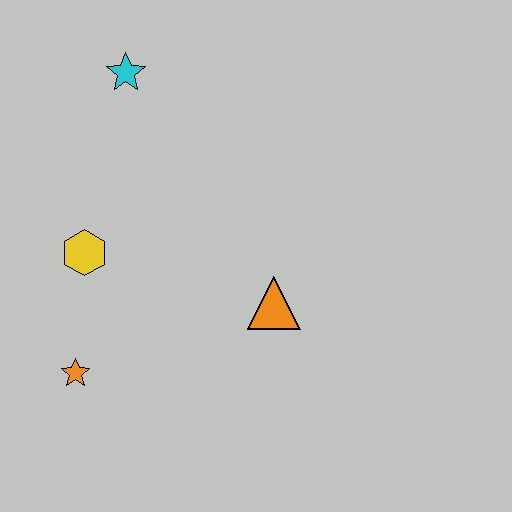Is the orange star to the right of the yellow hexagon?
No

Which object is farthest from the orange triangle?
The cyan star is farthest from the orange triangle.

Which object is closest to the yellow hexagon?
The orange star is closest to the yellow hexagon.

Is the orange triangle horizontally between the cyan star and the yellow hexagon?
No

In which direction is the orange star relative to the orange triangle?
The orange star is to the left of the orange triangle.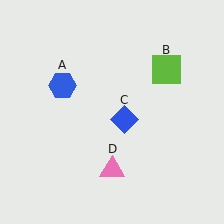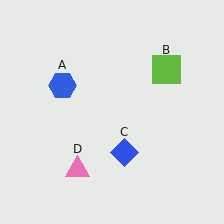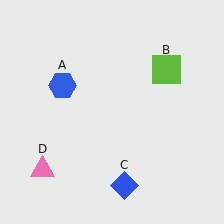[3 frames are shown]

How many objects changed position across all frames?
2 objects changed position: blue diamond (object C), pink triangle (object D).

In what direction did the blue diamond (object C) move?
The blue diamond (object C) moved down.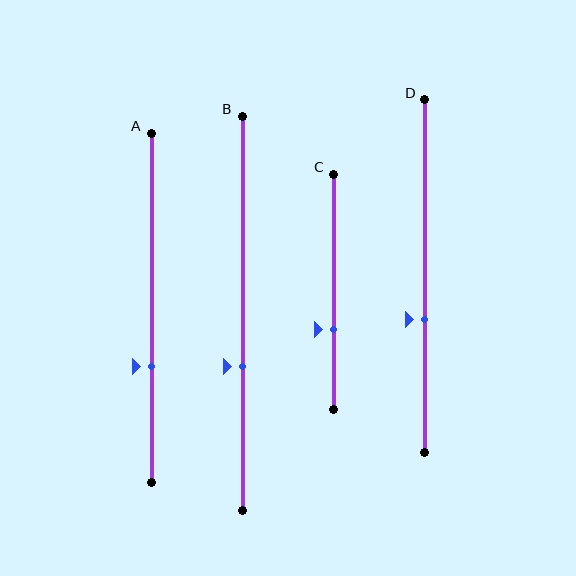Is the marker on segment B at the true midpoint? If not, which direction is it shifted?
No, the marker on segment B is shifted downward by about 14% of the segment length.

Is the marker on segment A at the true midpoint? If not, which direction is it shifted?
No, the marker on segment A is shifted downward by about 17% of the segment length.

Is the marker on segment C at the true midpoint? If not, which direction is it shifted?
No, the marker on segment C is shifted downward by about 16% of the segment length.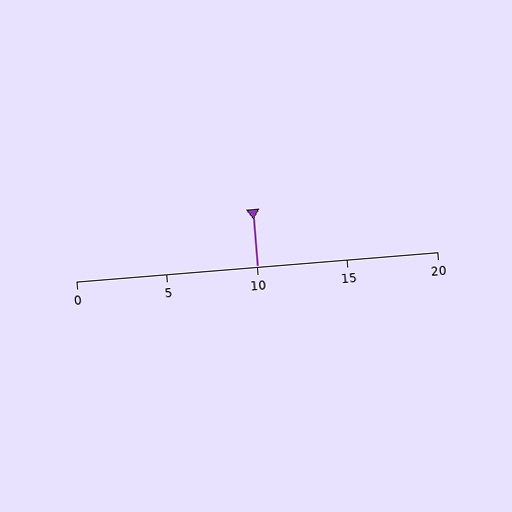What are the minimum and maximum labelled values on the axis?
The axis runs from 0 to 20.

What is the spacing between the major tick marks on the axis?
The major ticks are spaced 5 apart.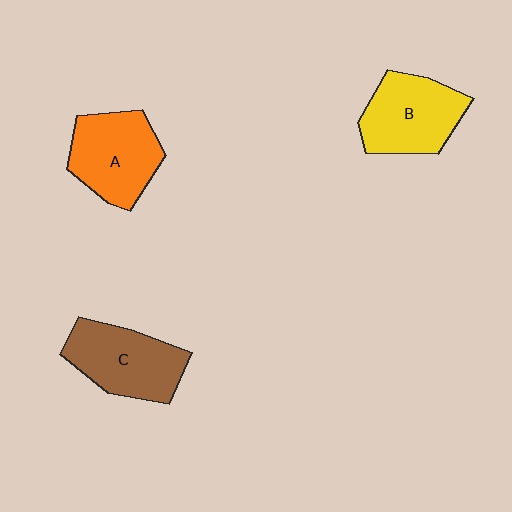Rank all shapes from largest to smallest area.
From largest to smallest: C (brown), A (orange), B (yellow).